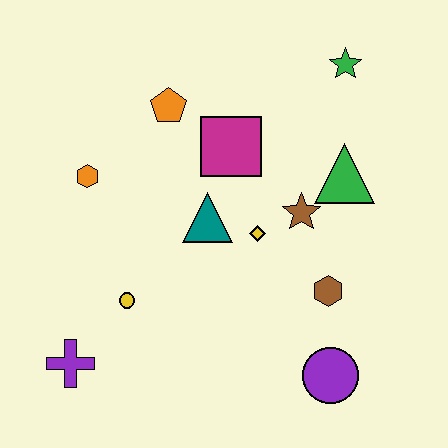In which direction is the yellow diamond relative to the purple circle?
The yellow diamond is above the purple circle.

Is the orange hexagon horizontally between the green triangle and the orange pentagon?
No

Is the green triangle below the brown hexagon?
No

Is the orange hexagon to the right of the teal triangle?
No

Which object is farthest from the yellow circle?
The green star is farthest from the yellow circle.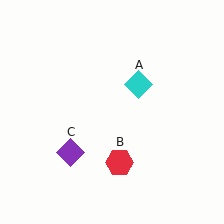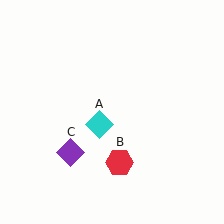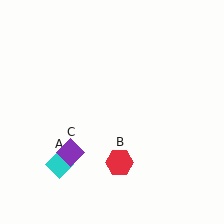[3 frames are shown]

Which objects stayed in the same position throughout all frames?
Red hexagon (object B) and purple diamond (object C) remained stationary.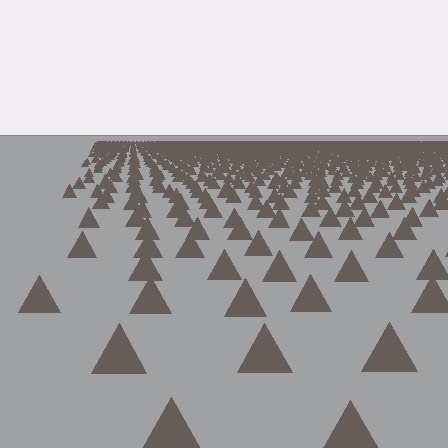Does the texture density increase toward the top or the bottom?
Density increases toward the top.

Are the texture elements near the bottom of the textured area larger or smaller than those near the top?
Larger. Near the bottom, elements are closer to the viewer and appear at a bigger on-screen size.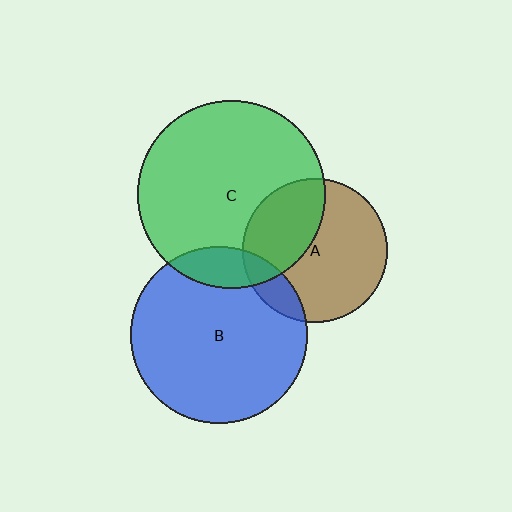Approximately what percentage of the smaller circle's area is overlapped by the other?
Approximately 35%.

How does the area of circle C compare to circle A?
Approximately 1.7 times.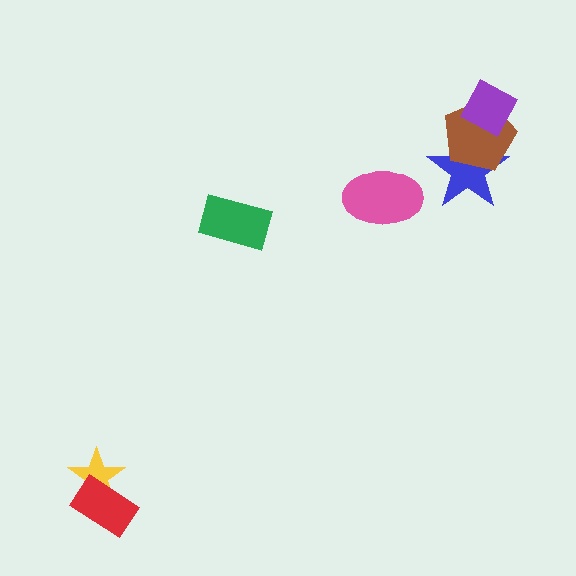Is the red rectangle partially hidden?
No, no other shape covers it.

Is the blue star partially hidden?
Yes, it is partially covered by another shape.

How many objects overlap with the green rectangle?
0 objects overlap with the green rectangle.